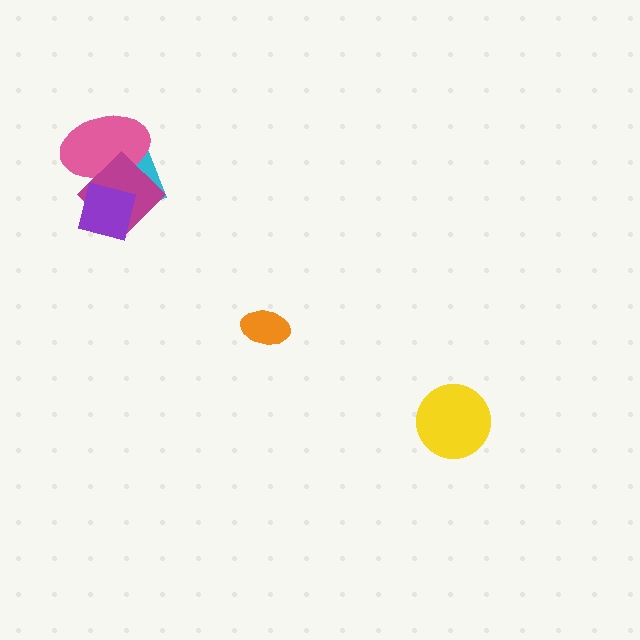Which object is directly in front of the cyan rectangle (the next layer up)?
The pink ellipse is directly in front of the cyan rectangle.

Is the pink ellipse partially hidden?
Yes, it is partially covered by another shape.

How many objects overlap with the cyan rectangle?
3 objects overlap with the cyan rectangle.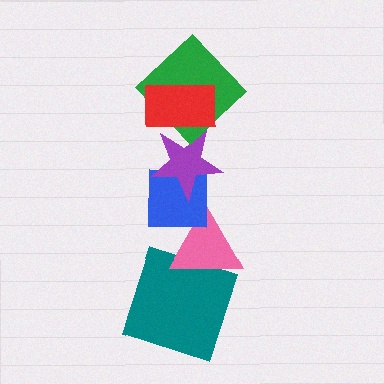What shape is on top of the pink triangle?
The blue square is on top of the pink triangle.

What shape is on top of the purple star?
The green diamond is on top of the purple star.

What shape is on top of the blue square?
The purple star is on top of the blue square.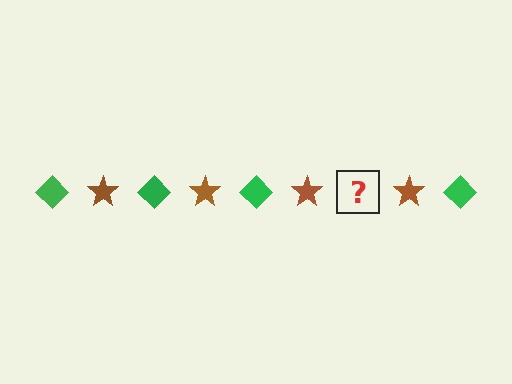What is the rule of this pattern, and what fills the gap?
The rule is that the pattern alternates between green diamond and brown star. The gap should be filled with a green diamond.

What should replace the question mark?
The question mark should be replaced with a green diamond.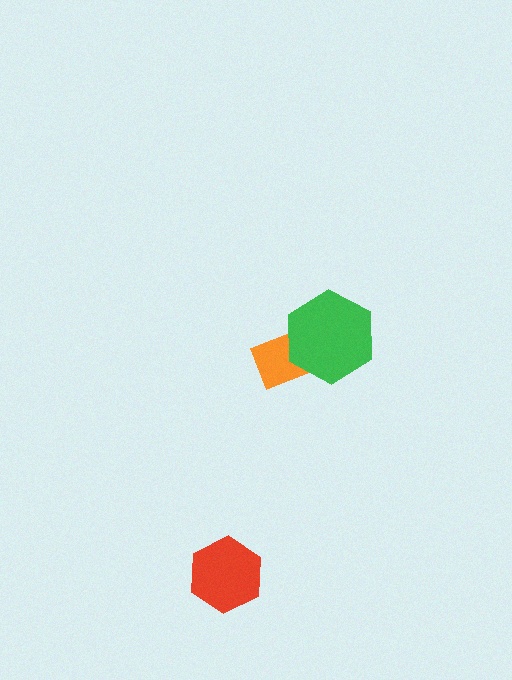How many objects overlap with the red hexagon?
0 objects overlap with the red hexagon.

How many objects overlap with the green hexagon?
1 object overlaps with the green hexagon.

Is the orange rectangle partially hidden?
Yes, it is partially covered by another shape.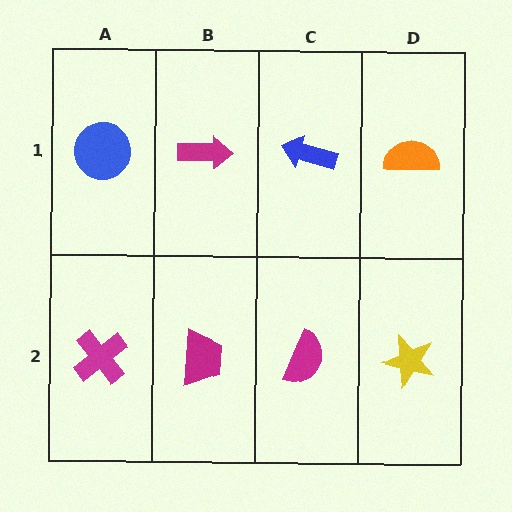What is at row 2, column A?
A magenta cross.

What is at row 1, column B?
A magenta arrow.